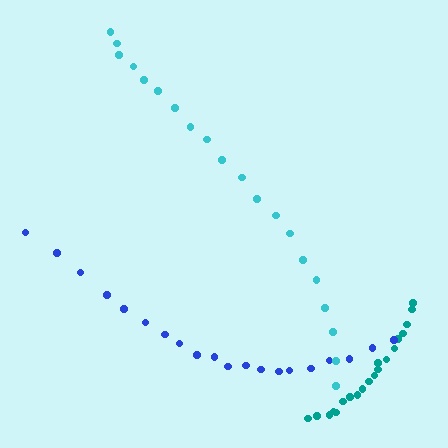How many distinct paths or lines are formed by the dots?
There are 3 distinct paths.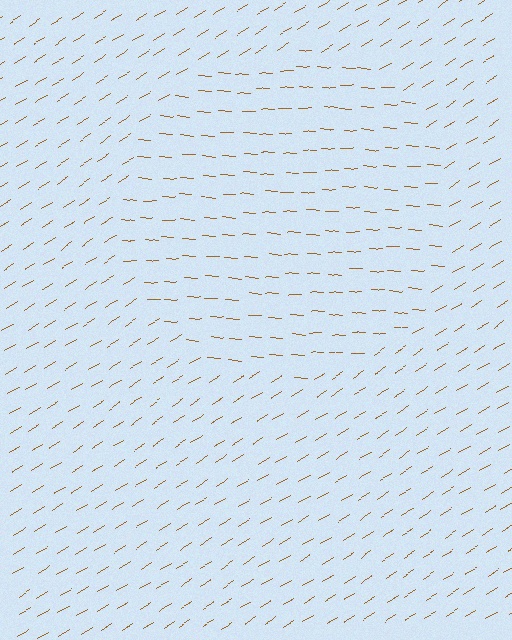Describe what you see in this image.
The image is filled with small brown line segments. A circle region in the image has lines oriented differently from the surrounding lines, creating a visible texture boundary.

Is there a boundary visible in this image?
Yes, there is a texture boundary formed by a change in line orientation.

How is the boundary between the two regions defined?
The boundary is defined purely by a change in line orientation (approximately 36 degrees difference). All lines are the same color and thickness.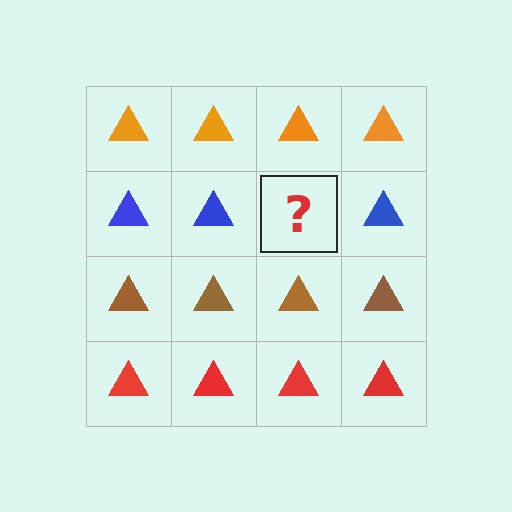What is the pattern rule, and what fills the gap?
The rule is that each row has a consistent color. The gap should be filled with a blue triangle.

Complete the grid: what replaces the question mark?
The question mark should be replaced with a blue triangle.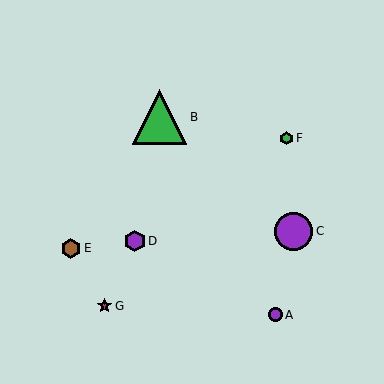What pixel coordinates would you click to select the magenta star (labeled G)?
Click at (104, 306) to select the magenta star G.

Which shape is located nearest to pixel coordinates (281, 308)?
The purple circle (labeled A) at (275, 315) is nearest to that location.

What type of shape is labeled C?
Shape C is a purple circle.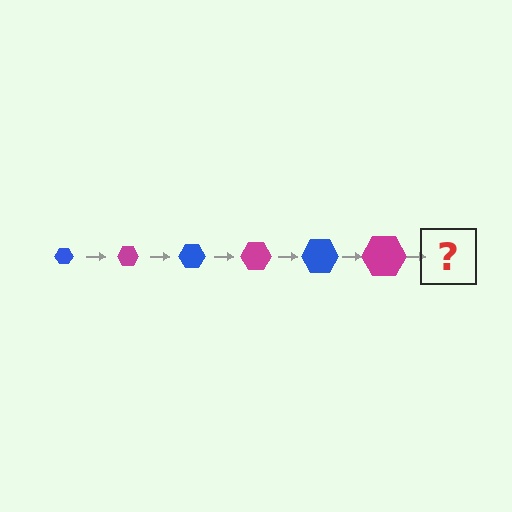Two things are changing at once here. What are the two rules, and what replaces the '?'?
The two rules are that the hexagon grows larger each step and the color cycles through blue and magenta. The '?' should be a blue hexagon, larger than the previous one.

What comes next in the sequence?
The next element should be a blue hexagon, larger than the previous one.